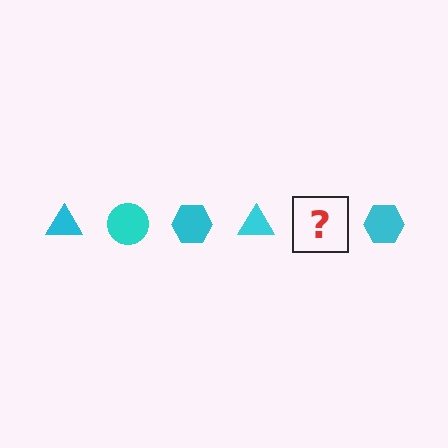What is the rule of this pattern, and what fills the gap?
The rule is that the pattern cycles through triangle, circle, hexagon shapes in cyan. The gap should be filled with a cyan circle.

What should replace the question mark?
The question mark should be replaced with a cyan circle.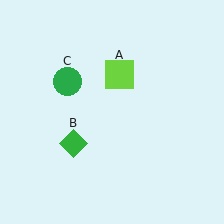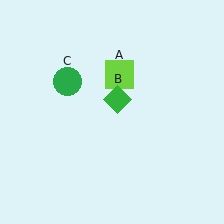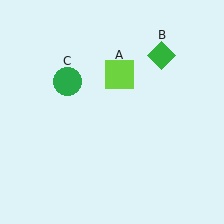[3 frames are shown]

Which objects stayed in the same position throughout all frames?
Lime square (object A) and green circle (object C) remained stationary.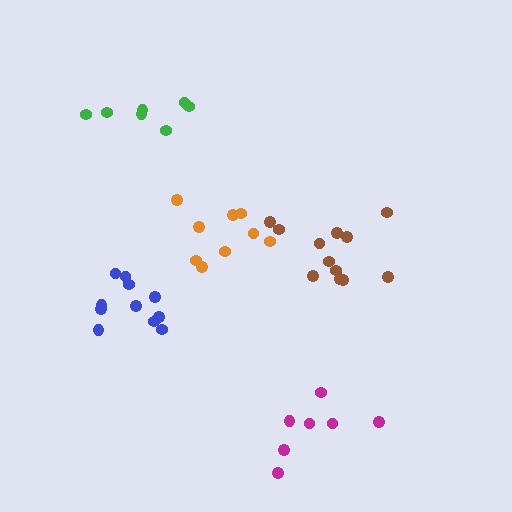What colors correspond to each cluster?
The clusters are colored: orange, brown, green, magenta, blue.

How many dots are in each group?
Group 1: 9 dots, Group 2: 12 dots, Group 3: 7 dots, Group 4: 7 dots, Group 5: 11 dots (46 total).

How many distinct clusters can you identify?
There are 5 distinct clusters.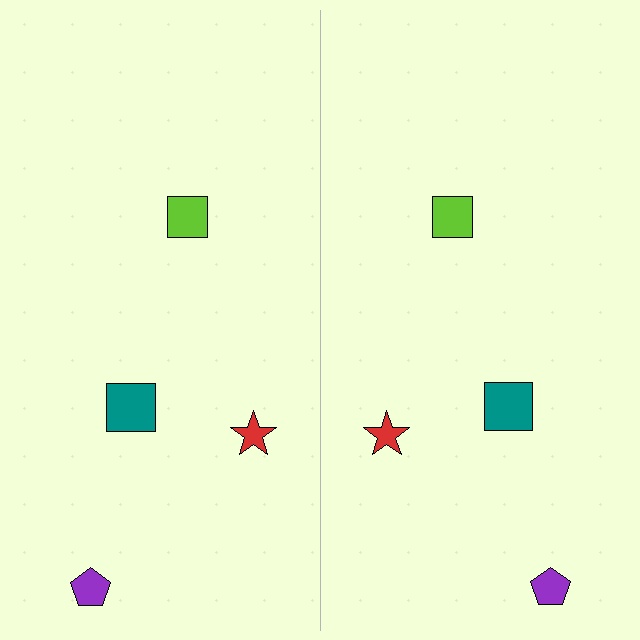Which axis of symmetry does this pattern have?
The pattern has a vertical axis of symmetry running through the center of the image.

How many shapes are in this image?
There are 8 shapes in this image.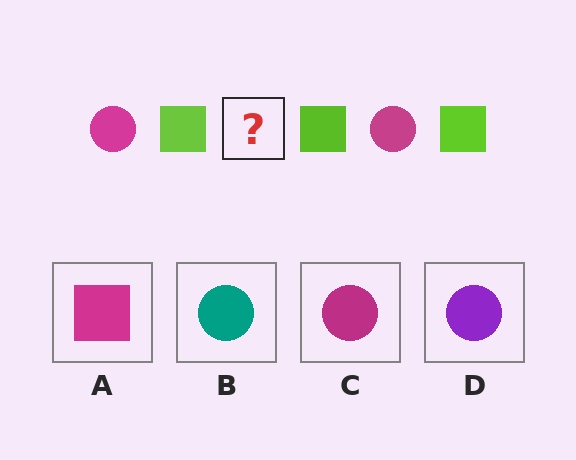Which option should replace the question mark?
Option C.